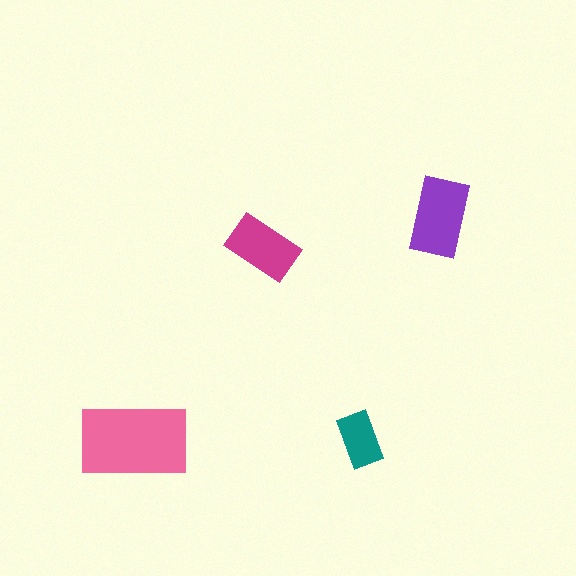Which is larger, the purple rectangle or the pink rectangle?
The pink one.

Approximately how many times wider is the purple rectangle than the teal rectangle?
About 1.5 times wider.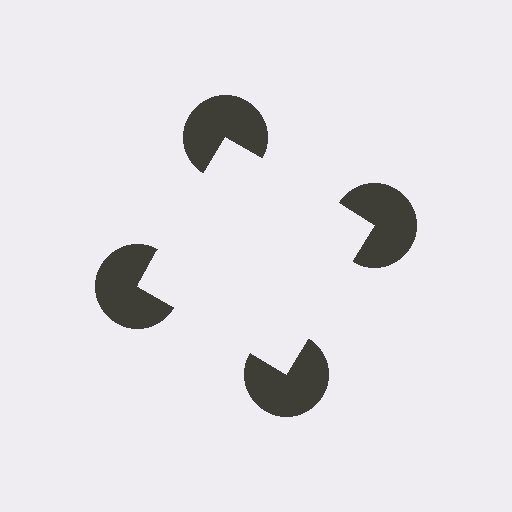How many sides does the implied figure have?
4 sides.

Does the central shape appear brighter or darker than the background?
It typically appears slightly brighter than the background, even though no actual brightness change is drawn.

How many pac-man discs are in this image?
There are 4 — one at each vertex of the illusory square.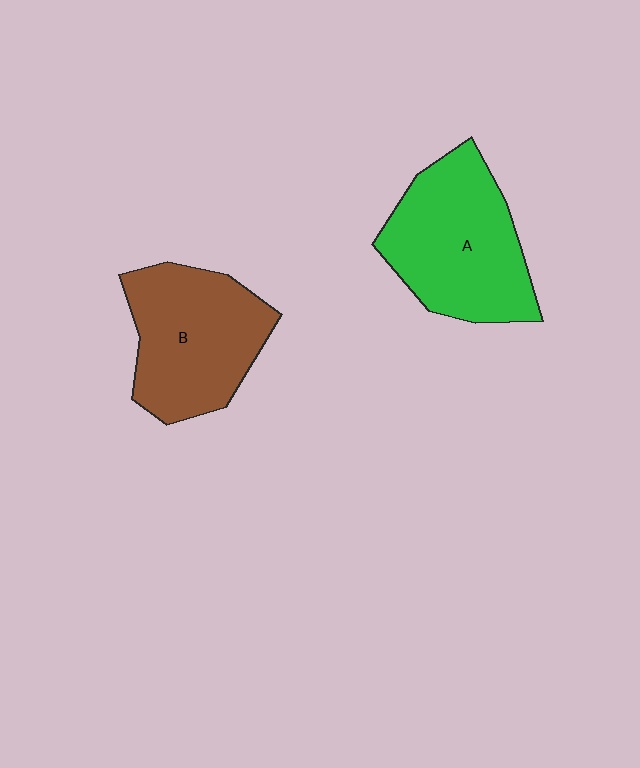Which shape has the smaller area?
Shape B (brown).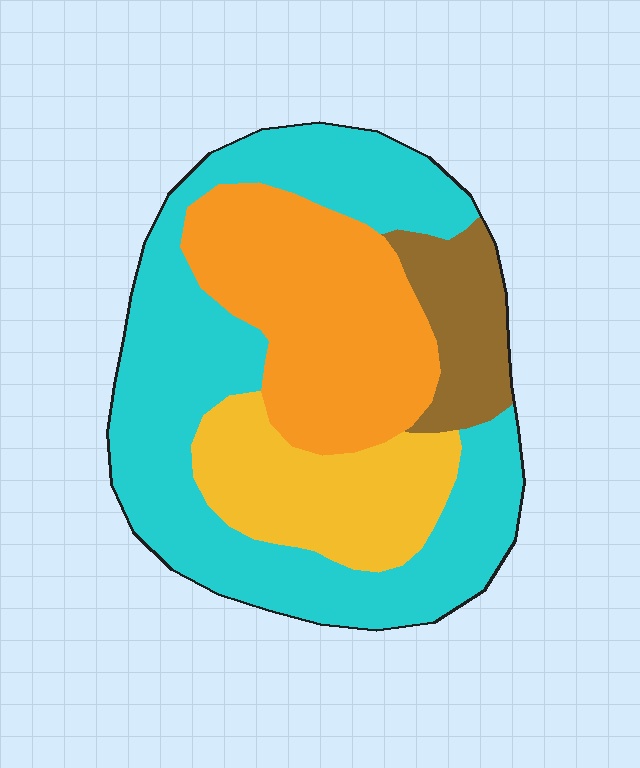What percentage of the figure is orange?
Orange covers around 25% of the figure.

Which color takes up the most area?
Cyan, at roughly 45%.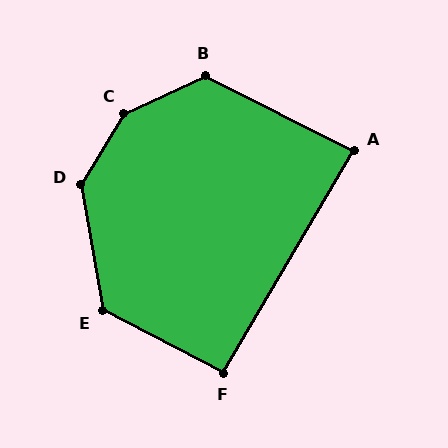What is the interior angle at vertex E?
Approximately 127 degrees (obtuse).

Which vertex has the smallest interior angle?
A, at approximately 86 degrees.